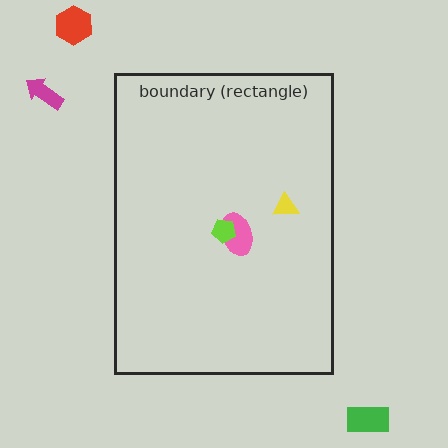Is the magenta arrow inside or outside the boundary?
Outside.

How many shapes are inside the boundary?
3 inside, 3 outside.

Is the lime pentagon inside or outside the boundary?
Inside.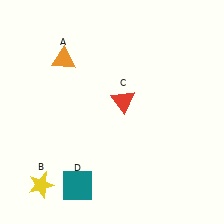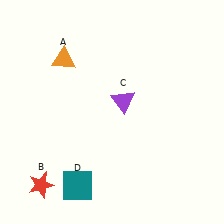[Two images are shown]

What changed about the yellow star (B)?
In Image 1, B is yellow. In Image 2, it changed to red.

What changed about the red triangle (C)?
In Image 1, C is red. In Image 2, it changed to purple.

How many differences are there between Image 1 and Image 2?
There are 2 differences between the two images.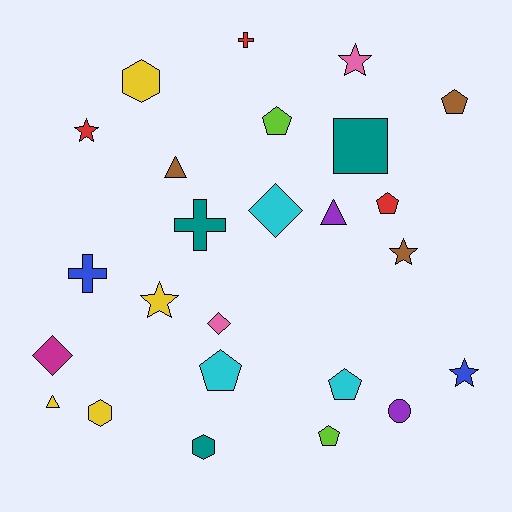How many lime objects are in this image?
There are 2 lime objects.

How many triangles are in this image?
There are 3 triangles.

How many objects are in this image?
There are 25 objects.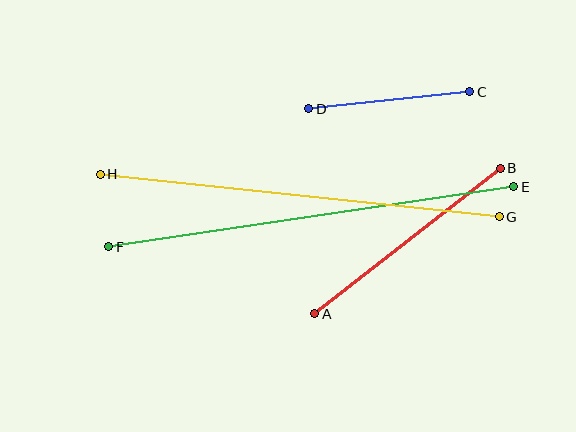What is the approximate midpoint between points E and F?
The midpoint is at approximately (311, 217) pixels.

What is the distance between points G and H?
The distance is approximately 401 pixels.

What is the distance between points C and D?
The distance is approximately 162 pixels.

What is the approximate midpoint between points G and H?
The midpoint is at approximately (300, 196) pixels.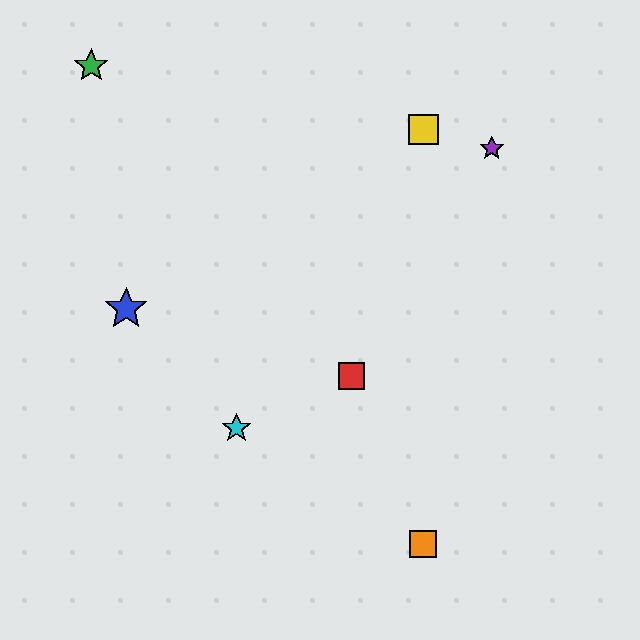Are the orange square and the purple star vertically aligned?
No, the orange square is at x≈423 and the purple star is at x≈492.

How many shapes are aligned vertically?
2 shapes (the yellow square, the orange square) are aligned vertically.